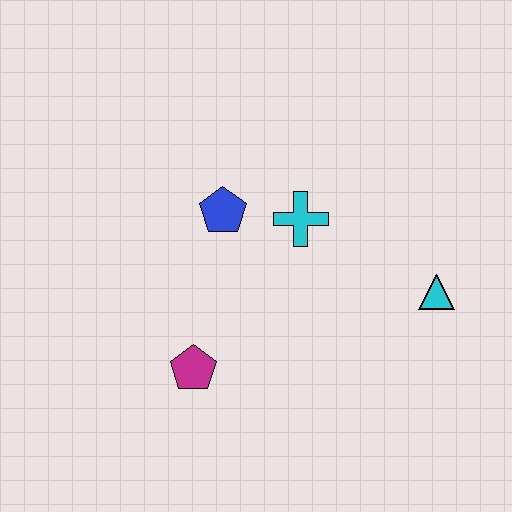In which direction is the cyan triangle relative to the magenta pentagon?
The cyan triangle is to the right of the magenta pentagon.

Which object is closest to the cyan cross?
The blue pentagon is closest to the cyan cross.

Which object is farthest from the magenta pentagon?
The cyan triangle is farthest from the magenta pentagon.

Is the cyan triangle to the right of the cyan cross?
Yes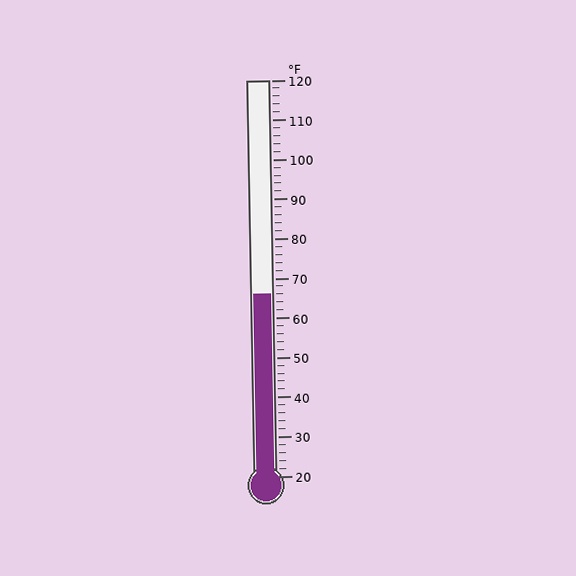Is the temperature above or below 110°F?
The temperature is below 110°F.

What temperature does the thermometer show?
The thermometer shows approximately 66°F.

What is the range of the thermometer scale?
The thermometer scale ranges from 20°F to 120°F.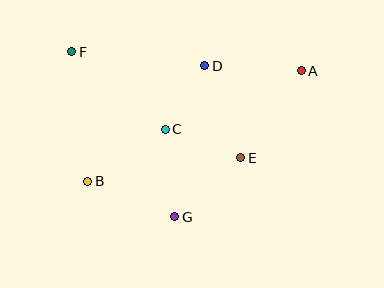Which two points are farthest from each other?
Points A and B are farthest from each other.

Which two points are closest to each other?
Points C and D are closest to each other.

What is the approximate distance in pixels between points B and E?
The distance between B and E is approximately 155 pixels.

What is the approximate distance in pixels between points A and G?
The distance between A and G is approximately 193 pixels.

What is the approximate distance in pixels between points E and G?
The distance between E and G is approximately 89 pixels.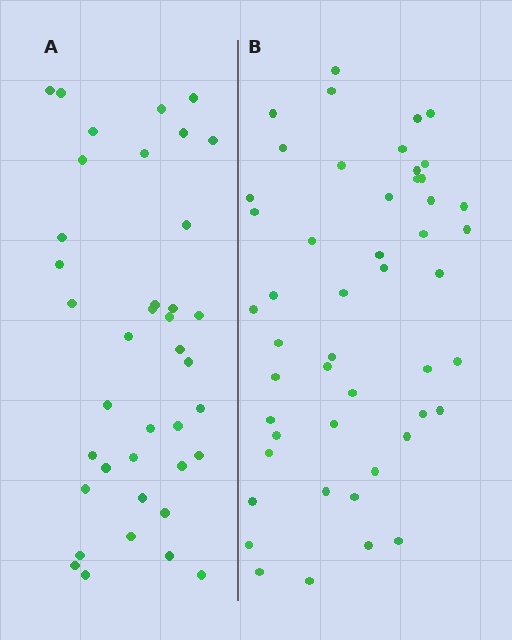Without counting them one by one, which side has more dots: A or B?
Region B (the right region) has more dots.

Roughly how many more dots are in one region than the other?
Region B has roughly 10 or so more dots than region A.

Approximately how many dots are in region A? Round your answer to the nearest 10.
About 40 dots. (The exact count is 39, which rounds to 40.)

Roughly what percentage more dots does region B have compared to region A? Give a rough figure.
About 25% more.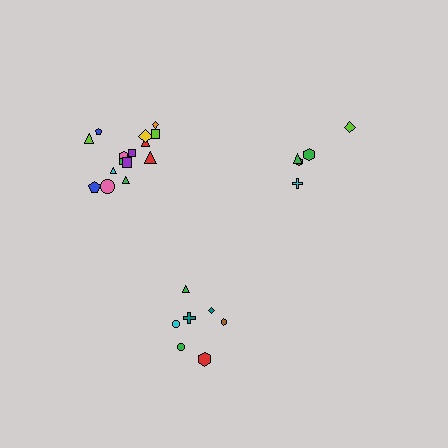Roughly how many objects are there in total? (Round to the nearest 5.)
Roughly 25 objects in total.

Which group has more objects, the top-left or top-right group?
The top-left group.